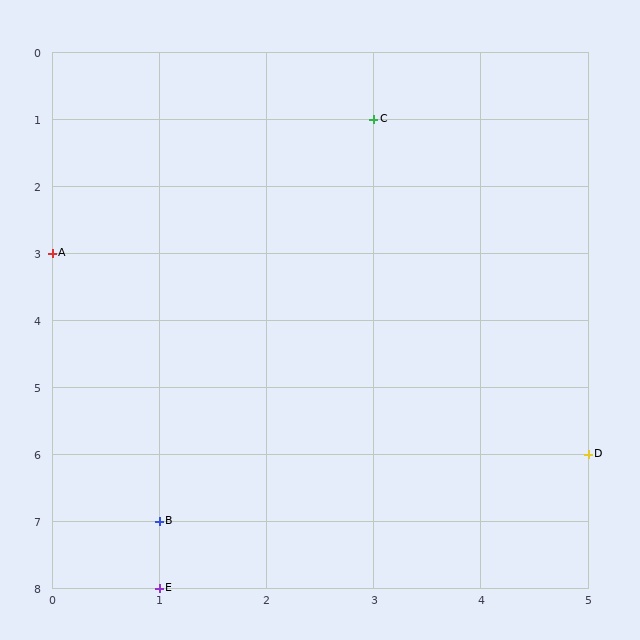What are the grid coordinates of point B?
Point B is at grid coordinates (1, 7).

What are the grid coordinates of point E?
Point E is at grid coordinates (1, 8).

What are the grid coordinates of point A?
Point A is at grid coordinates (0, 3).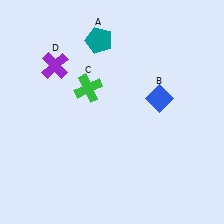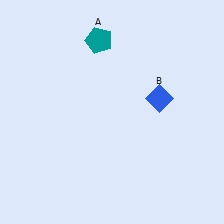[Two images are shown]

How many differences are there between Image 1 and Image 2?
There are 2 differences between the two images.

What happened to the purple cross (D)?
The purple cross (D) was removed in Image 2. It was in the top-left area of Image 1.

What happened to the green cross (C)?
The green cross (C) was removed in Image 2. It was in the top-left area of Image 1.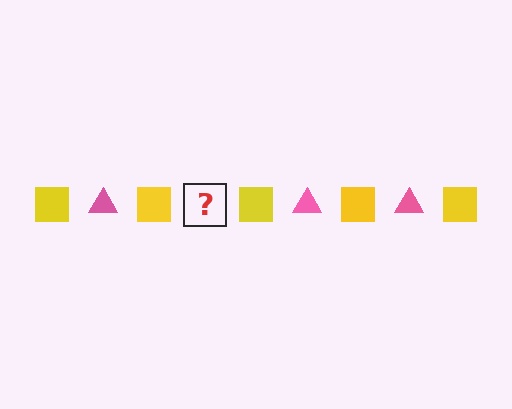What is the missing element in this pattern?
The missing element is a pink triangle.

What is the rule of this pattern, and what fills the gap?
The rule is that the pattern alternates between yellow square and pink triangle. The gap should be filled with a pink triangle.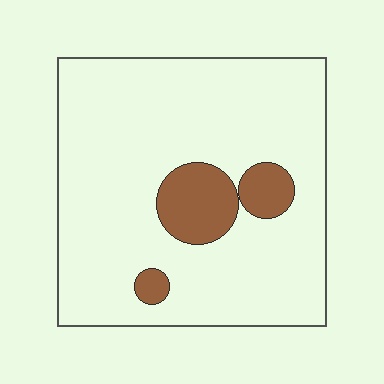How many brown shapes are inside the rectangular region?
3.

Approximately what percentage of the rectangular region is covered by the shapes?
Approximately 10%.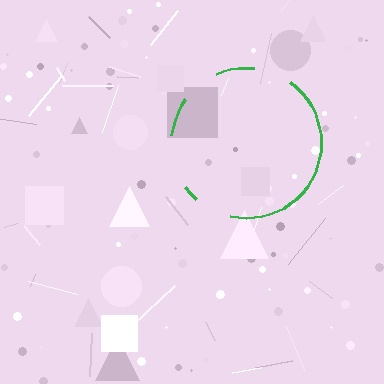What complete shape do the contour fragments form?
The contour fragments form a circle.